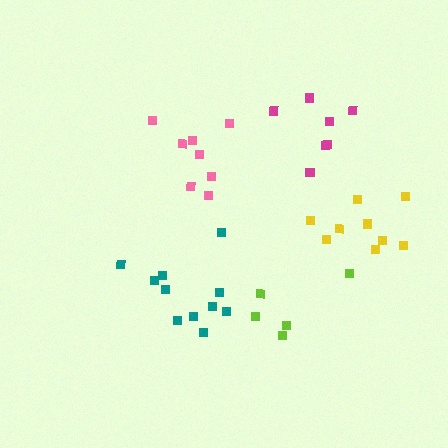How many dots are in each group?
Group 1: 7 dots, Group 2: 5 dots, Group 3: 8 dots, Group 4: 11 dots, Group 5: 9 dots (40 total).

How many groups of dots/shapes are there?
There are 5 groups.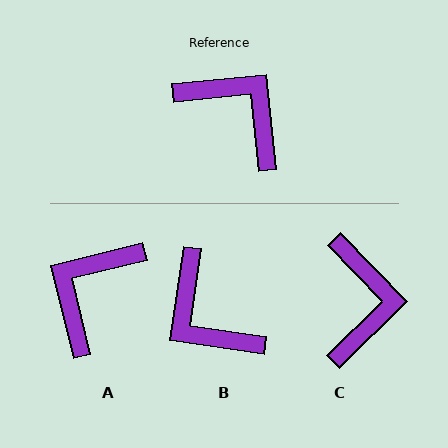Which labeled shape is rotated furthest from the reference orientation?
B, about 166 degrees away.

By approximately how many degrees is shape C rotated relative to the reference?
Approximately 52 degrees clockwise.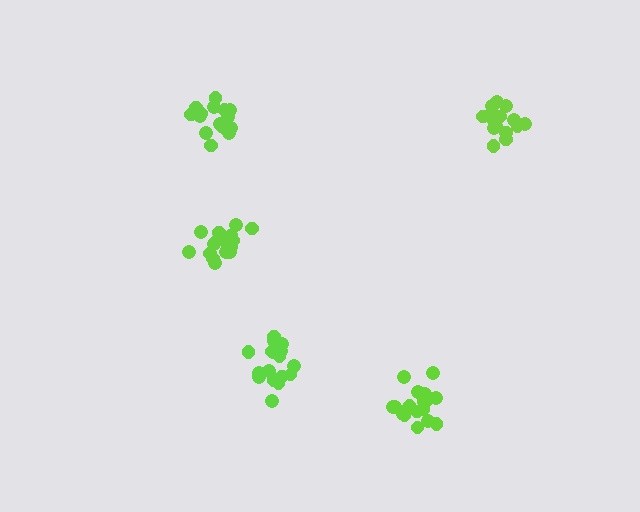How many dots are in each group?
Group 1: 19 dots, Group 2: 17 dots, Group 3: 15 dots, Group 4: 19 dots, Group 5: 18 dots (88 total).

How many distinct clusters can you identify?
There are 5 distinct clusters.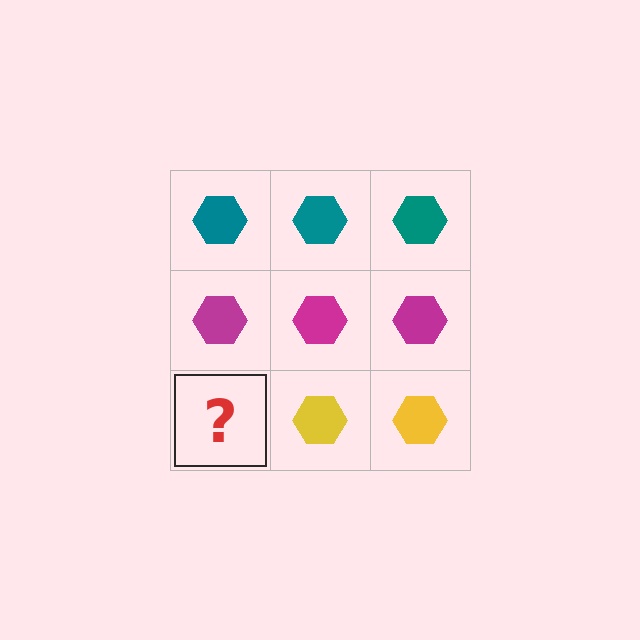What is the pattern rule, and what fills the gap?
The rule is that each row has a consistent color. The gap should be filled with a yellow hexagon.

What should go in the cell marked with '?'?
The missing cell should contain a yellow hexagon.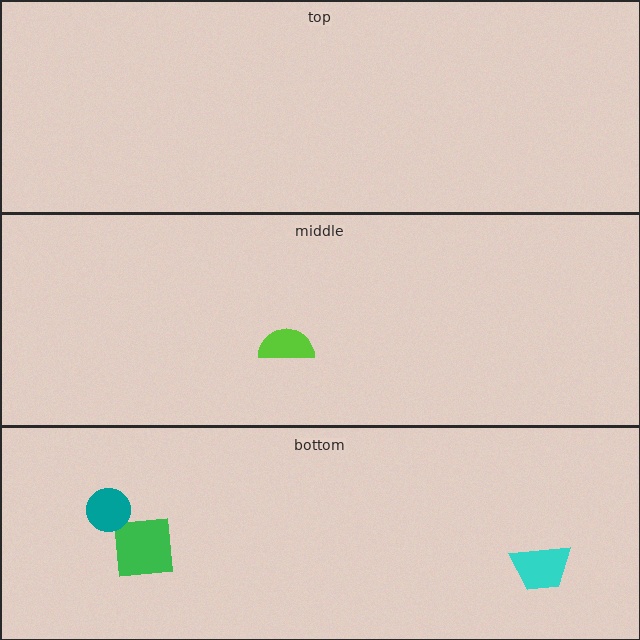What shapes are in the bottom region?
The green square, the cyan trapezoid, the teal circle.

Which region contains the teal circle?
The bottom region.